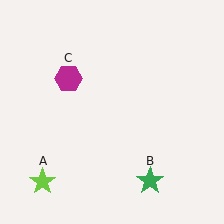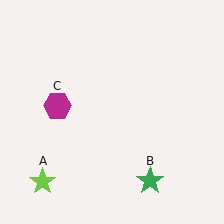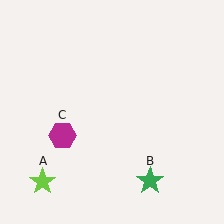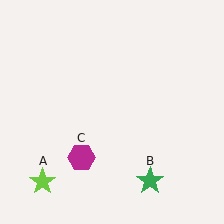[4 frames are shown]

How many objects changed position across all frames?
1 object changed position: magenta hexagon (object C).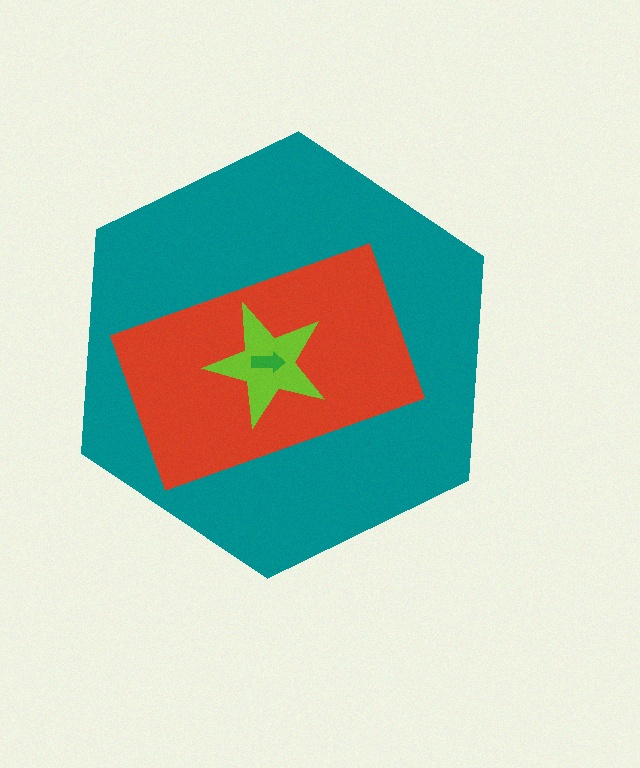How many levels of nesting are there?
4.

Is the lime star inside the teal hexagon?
Yes.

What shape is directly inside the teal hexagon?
The red rectangle.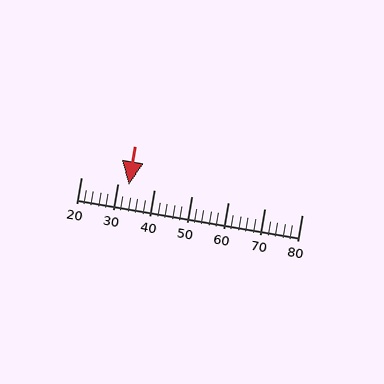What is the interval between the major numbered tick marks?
The major tick marks are spaced 10 units apart.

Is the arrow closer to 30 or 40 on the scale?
The arrow is closer to 30.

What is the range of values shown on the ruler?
The ruler shows values from 20 to 80.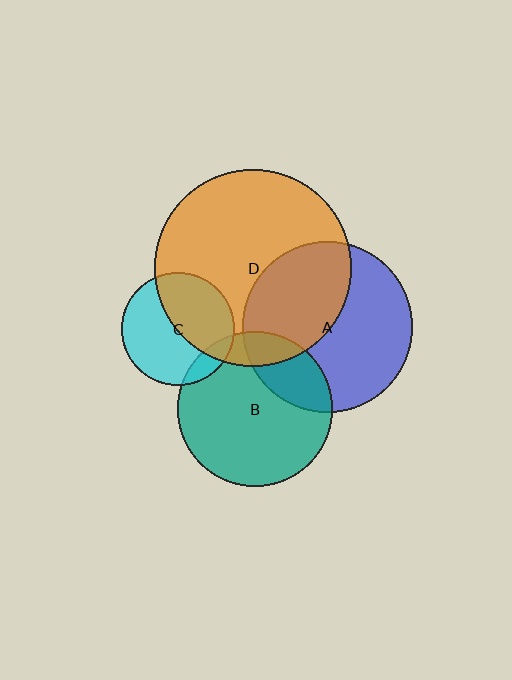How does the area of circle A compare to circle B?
Approximately 1.2 times.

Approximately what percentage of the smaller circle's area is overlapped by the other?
Approximately 45%.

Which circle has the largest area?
Circle D (orange).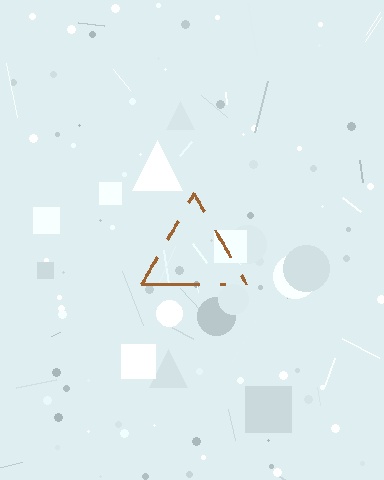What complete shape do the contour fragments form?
The contour fragments form a triangle.